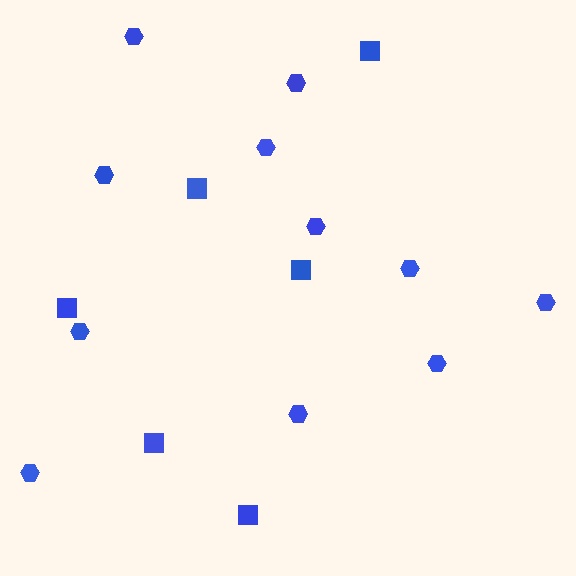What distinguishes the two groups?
There are 2 groups: one group of squares (6) and one group of hexagons (11).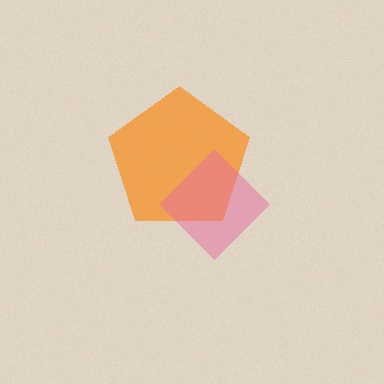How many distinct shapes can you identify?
There are 2 distinct shapes: an orange pentagon, a pink diamond.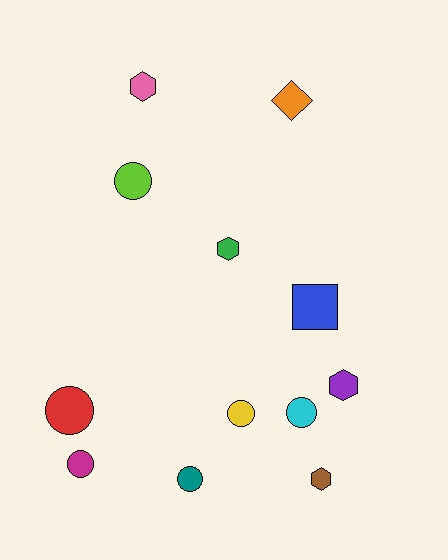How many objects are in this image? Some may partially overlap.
There are 12 objects.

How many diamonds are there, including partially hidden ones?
There is 1 diamond.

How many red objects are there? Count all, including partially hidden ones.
There is 1 red object.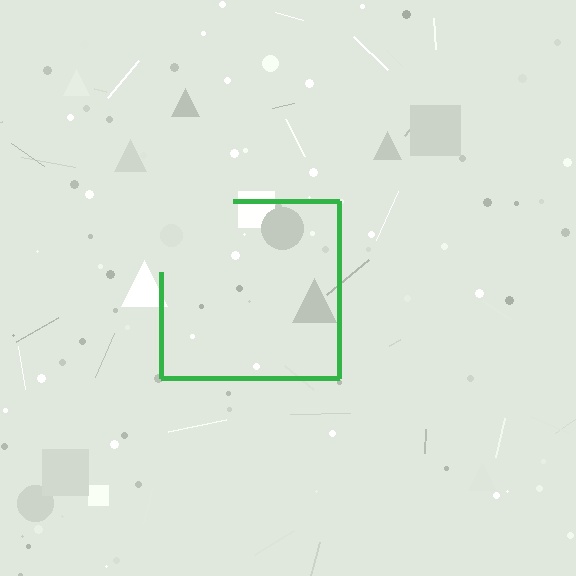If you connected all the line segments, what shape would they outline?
They would outline a square.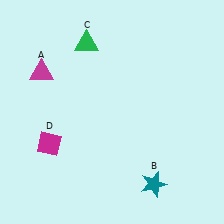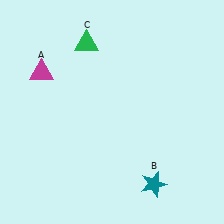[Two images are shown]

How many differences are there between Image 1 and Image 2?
There is 1 difference between the two images.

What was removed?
The magenta diamond (D) was removed in Image 2.